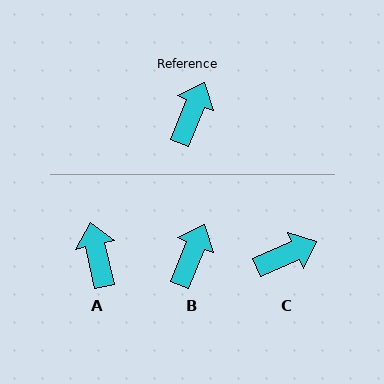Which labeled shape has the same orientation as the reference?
B.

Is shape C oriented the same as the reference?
No, it is off by about 44 degrees.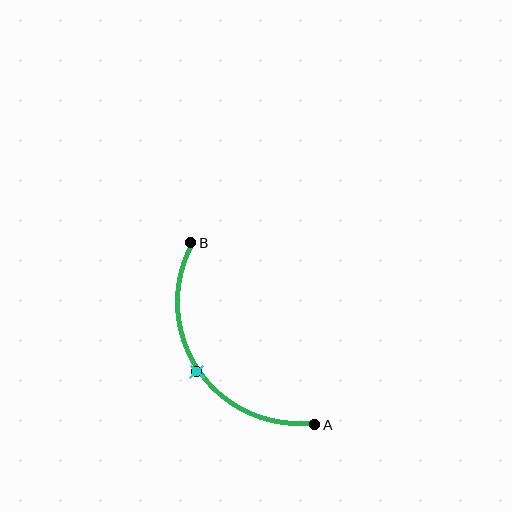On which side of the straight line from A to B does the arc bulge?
The arc bulges below and to the left of the straight line connecting A and B.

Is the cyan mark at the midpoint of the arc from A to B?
Yes. The cyan mark lies on the arc at equal arc-length from both A and B — it is the arc midpoint.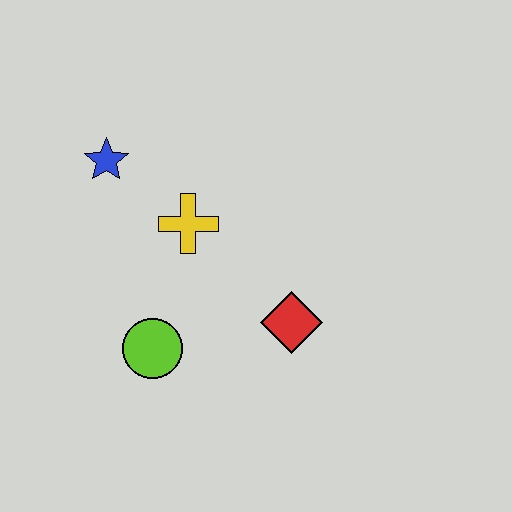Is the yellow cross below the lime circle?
No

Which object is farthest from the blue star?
The red diamond is farthest from the blue star.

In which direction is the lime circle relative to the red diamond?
The lime circle is to the left of the red diamond.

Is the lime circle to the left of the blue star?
No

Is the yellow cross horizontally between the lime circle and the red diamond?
Yes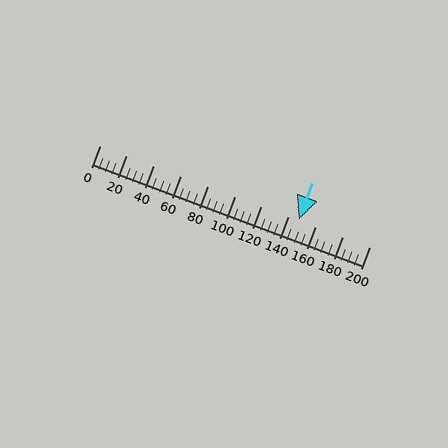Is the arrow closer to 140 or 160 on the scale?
The arrow is closer to 140.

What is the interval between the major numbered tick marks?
The major tick marks are spaced 20 units apart.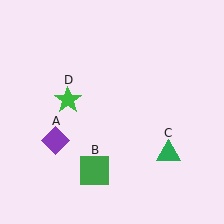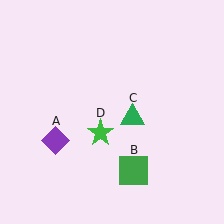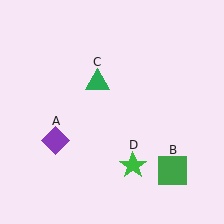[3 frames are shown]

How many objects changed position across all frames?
3 objects changed position: green square (object B), green triangle (object C), green star (object D).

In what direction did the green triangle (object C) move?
The green triangle (object C) moved up and to the left.